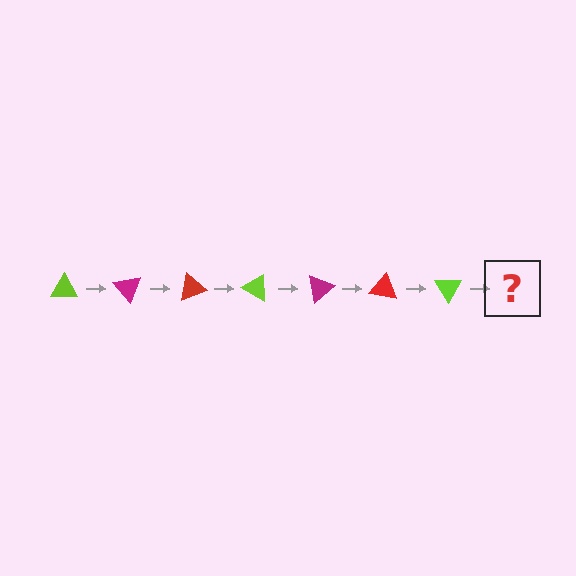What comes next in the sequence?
The next element should be a magenta triangle, rotated 350 degrees from the start.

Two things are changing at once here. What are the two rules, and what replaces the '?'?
The two rules are that it rotates 50 degrees each step and the color cycles through lime, magenta, and red. The '?' should be a magenta triangle, rotated 350 degrees from the start.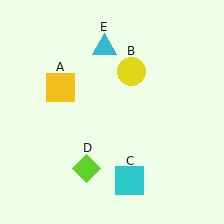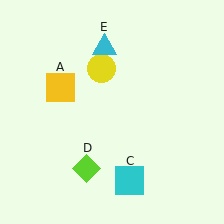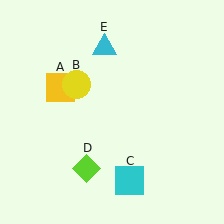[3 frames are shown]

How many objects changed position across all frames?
1 object changed position: yellow circle (object B).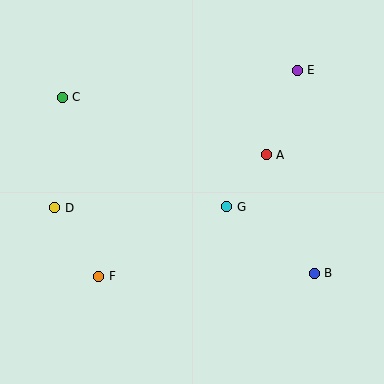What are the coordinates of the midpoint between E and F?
The midpoint between E and F is at (198, 173).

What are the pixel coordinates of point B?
Point B is at (314, 273).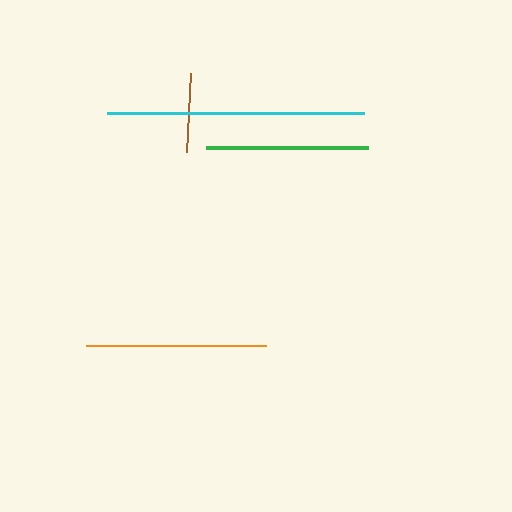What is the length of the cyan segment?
The cyan segment is approximately 257 pixels long.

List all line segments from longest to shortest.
From longest to shortest: cyan, orange, green, brown.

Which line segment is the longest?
The cyan line is the longest at approximately 257 pixels.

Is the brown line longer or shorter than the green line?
The green line is longer than the brown line.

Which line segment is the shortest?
The brown line is the shortest at approximately 79 pixels.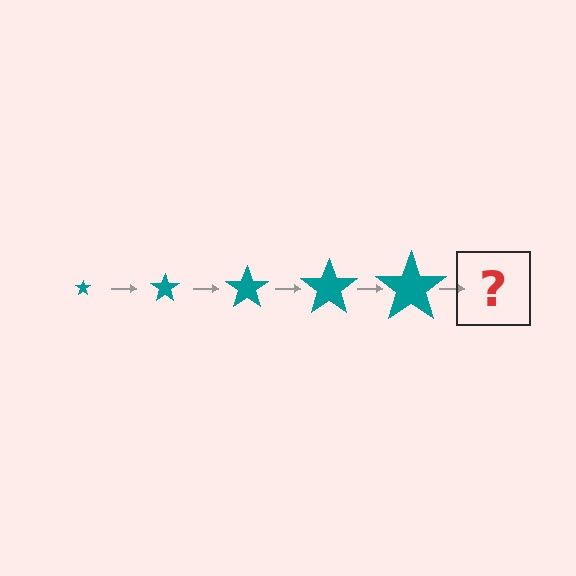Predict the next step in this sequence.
The next step is a teal star, larger than the previous one.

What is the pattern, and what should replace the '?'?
The pattern is that the star gets progressively larger each step. The '?' should be a teal star, larger than the previous one.